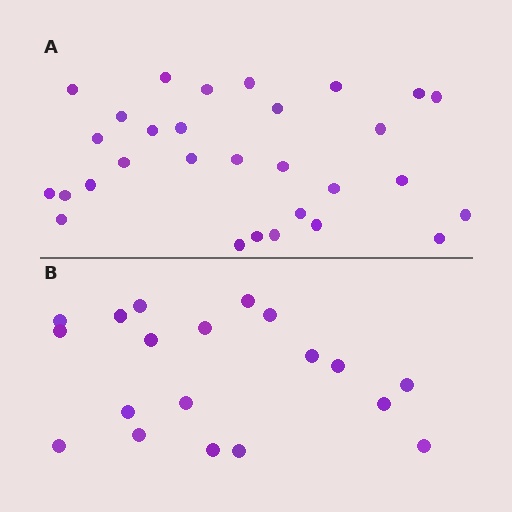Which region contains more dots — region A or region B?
Region A (the top region) has more dots.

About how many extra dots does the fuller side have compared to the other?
Region A has roughly 12 or so more dots than region B.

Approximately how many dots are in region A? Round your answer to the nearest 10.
About 30 dots.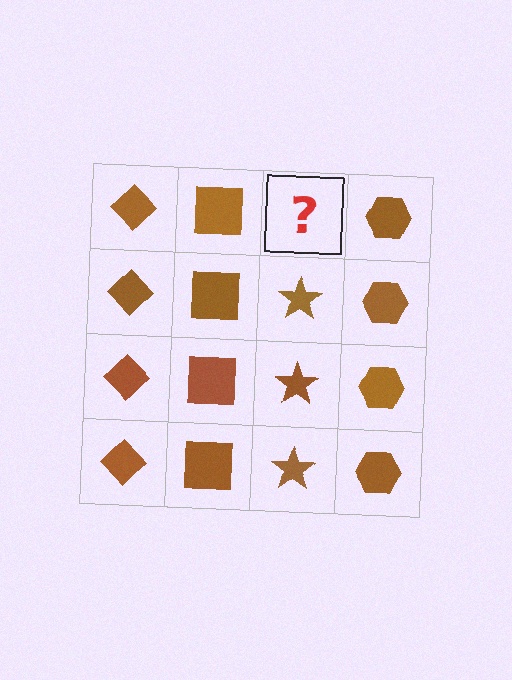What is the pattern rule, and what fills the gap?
The rule is that each column has a consistent shape. The gap should be filled with a brown star.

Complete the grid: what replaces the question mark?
The question mark should be replaced with a brown star.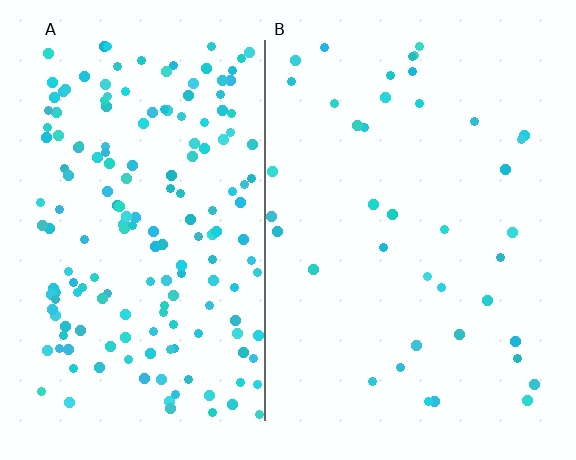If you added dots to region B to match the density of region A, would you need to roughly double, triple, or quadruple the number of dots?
Approximately quadruple.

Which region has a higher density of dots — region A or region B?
A (the left).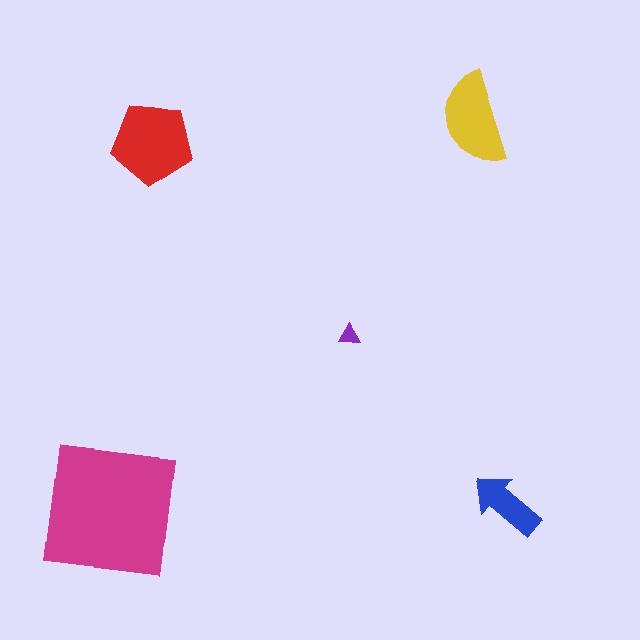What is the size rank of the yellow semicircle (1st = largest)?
3rd.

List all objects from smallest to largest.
The purple triangle, the blue arrow, the yellow semicircle, the red pentagon, the magenta square.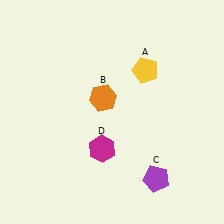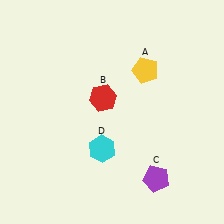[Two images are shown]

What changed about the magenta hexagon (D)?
In Image 1, D is magenta. In Image 2, it changed to cyan.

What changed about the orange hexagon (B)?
In Image 1, B is orange. In Image 2, it changed to red.